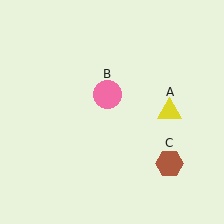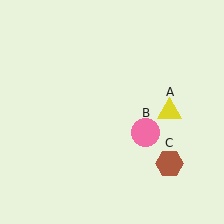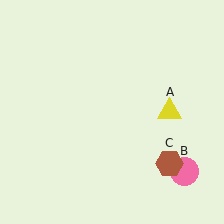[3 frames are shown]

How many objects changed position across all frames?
1 object changed position: pink circle (object B).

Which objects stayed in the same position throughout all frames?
Yellow triangle (object A) and brown hexagon (object C) remained stationary.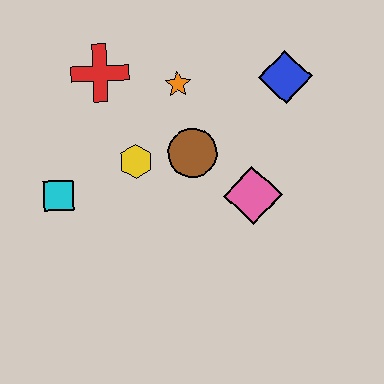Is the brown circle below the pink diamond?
No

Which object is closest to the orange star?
The brown circle is closest to the orange star.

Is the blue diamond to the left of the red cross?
No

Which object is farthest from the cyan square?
The blue diamond is farthest from the cyan square.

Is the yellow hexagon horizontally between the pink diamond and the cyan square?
Yes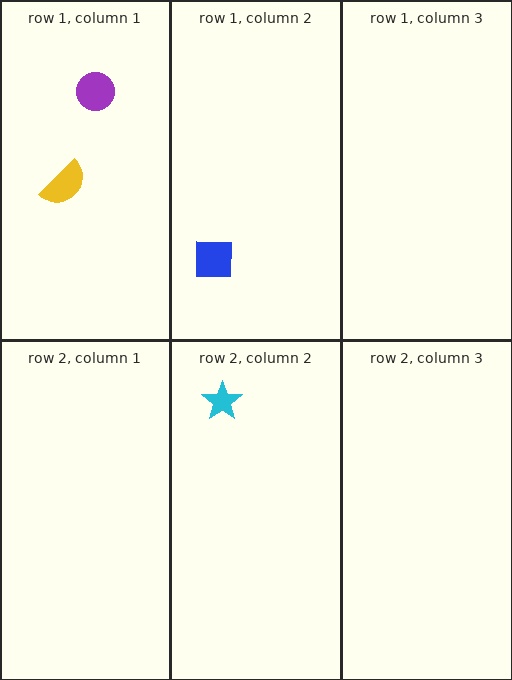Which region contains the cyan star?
The row 2, column 2 region.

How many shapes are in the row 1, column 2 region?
1.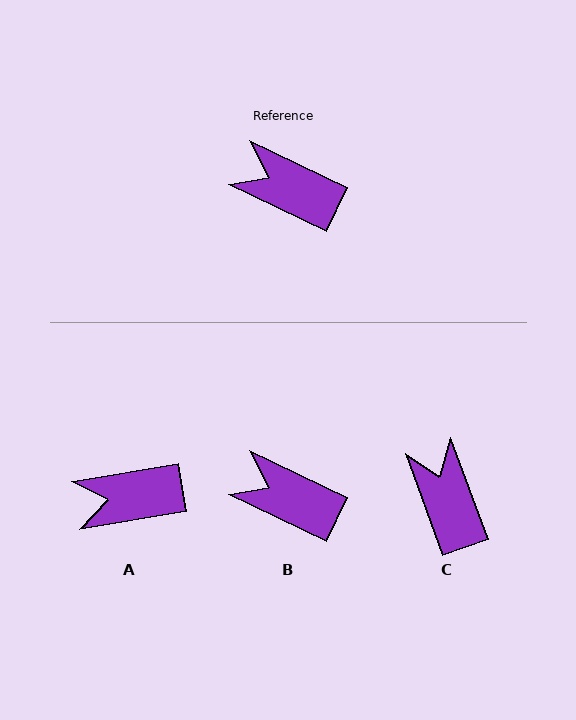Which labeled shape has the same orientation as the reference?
B.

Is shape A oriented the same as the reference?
No, it is off by about 35 degrees.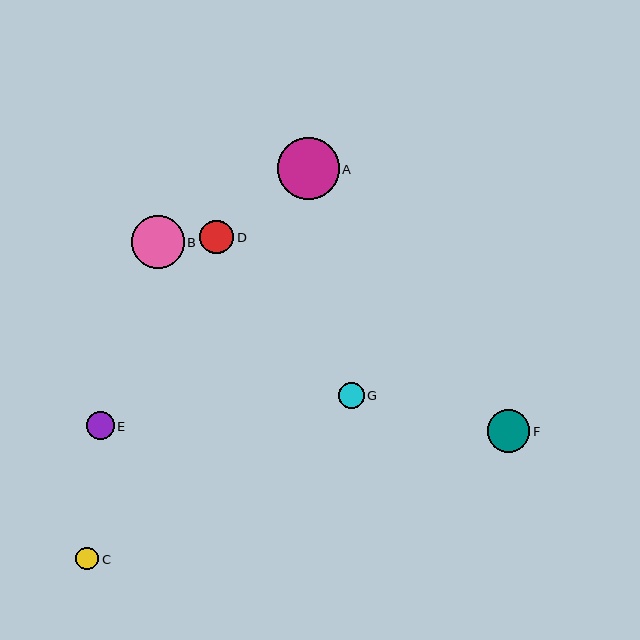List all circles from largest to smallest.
From largest to smallest: A, B, F, D, E, G, C.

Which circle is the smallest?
Circle C is the smallest with a size of approximately 23 pixels.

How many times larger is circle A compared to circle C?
Circle A is approximately 2.7 times the size of circle C.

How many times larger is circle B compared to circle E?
Circle B is approximately 1.9 times the size of circle E.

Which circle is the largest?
Circle A is the largest with a size of approximately 61 pixels.